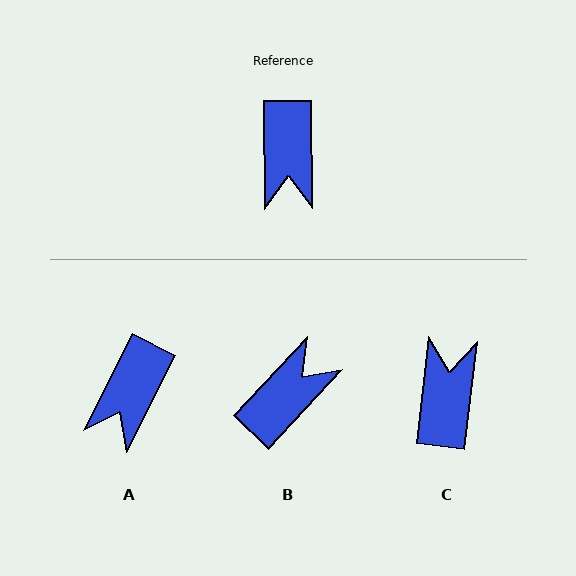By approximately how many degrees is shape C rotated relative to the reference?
Approximately 173 degrees counter-clockwise.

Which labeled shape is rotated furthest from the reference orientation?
C, about 173 degrees away.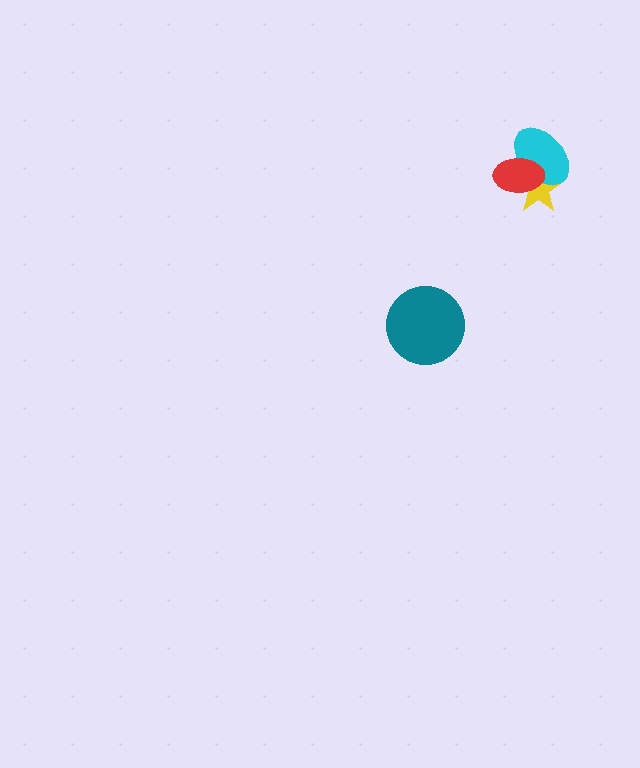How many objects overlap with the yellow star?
2 objects overlap with the yellow star.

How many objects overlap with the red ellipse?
2 objects overlap with the red ellipse.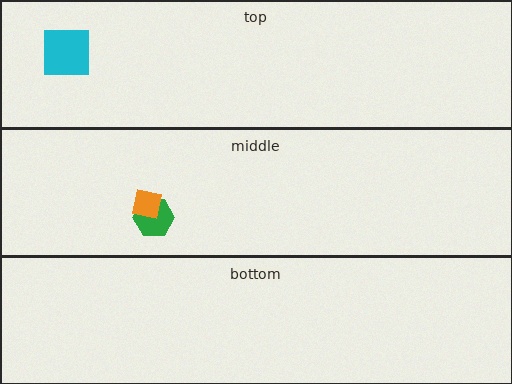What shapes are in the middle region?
The green hexagon, the orange square.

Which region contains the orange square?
The middle region.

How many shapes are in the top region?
1.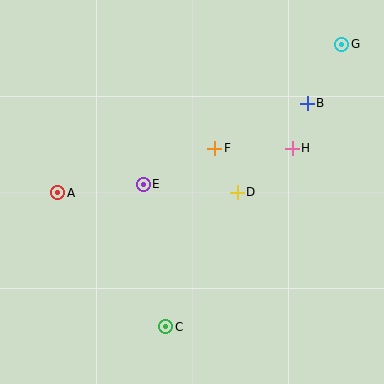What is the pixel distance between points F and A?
The distance between F and A is 163 pixels.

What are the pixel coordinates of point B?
Point B is at (307, 103).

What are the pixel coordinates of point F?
Point F is at (215, 148).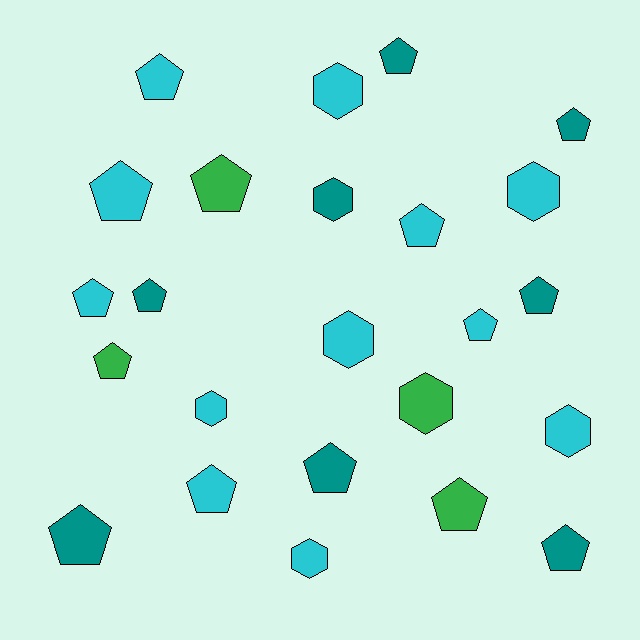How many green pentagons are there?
There are 3 green pentagons.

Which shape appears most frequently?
Pentagon, with 16 objects.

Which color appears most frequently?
Cyan, with 12 objects.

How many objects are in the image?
There are 24 objects.